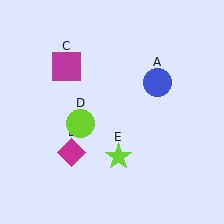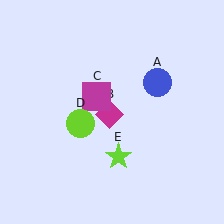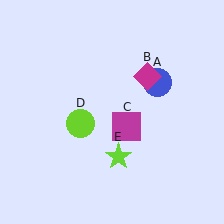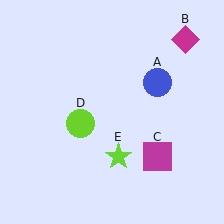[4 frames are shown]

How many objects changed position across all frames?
2 objects changed position: magenta diamond (object B), magenta square (object C).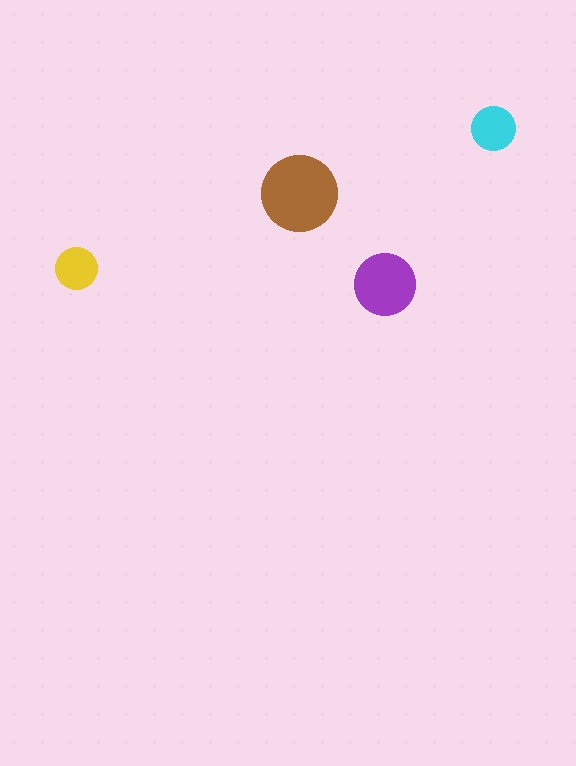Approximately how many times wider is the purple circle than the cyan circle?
About 1.5 times wider.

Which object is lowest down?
The purple circle is bottommost.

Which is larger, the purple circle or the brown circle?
The brown one.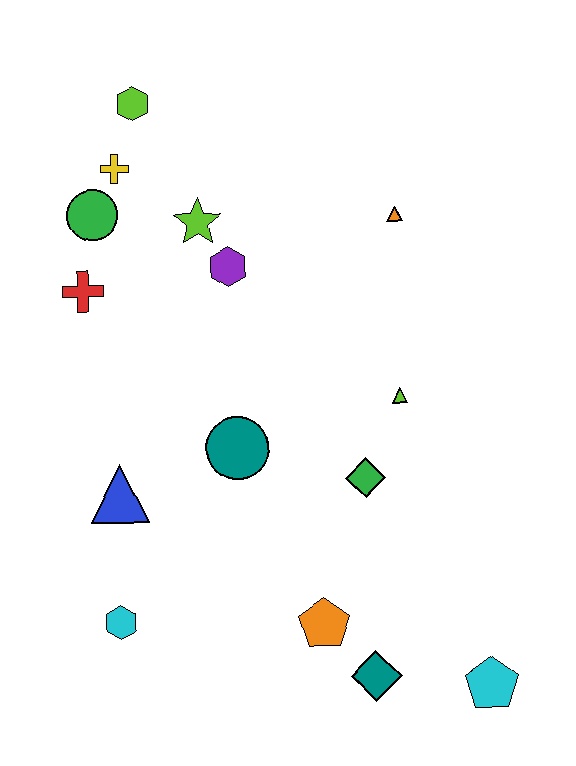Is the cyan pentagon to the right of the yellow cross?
Yes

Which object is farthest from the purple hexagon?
The cyan pentagon is farthest from the purple hexagon.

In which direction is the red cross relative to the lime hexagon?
The red cross is below the lime hexagon.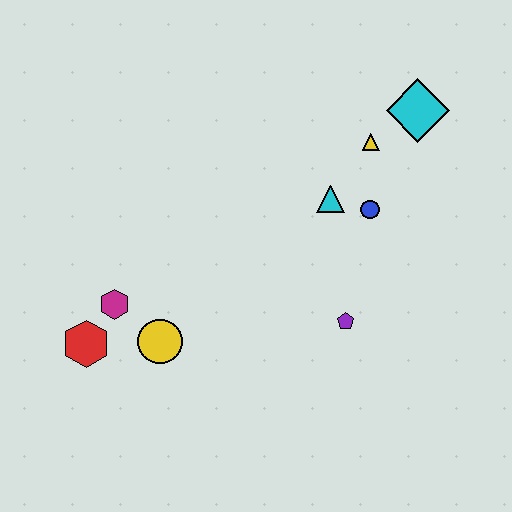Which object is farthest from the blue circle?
The red hexagon is farthest from the blue circle.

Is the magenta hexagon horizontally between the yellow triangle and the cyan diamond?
No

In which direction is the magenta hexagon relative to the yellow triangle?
The magenta hexagon is to the left of the yellow triangle.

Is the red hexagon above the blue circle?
No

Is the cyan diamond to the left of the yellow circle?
No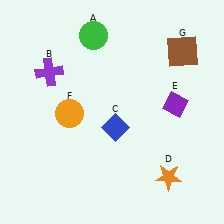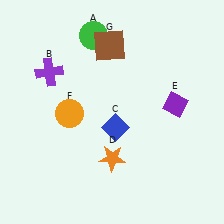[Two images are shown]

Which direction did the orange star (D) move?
The orange star (D) moved left.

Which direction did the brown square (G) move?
The brown square (G) moved left.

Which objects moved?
The objects that moved are: the orange star (D), the brown square (G).